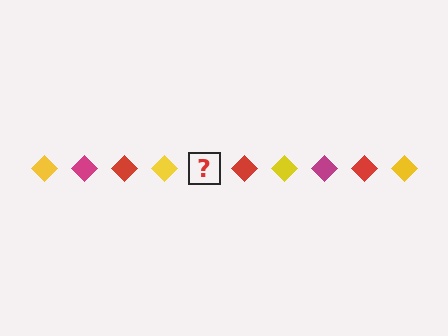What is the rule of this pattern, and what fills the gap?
The rule is that the pattern cycles through yellow, magenta, red diamonds. The gap should be filled with a magenta diamond.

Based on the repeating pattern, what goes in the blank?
The blank should be a magenta diamond.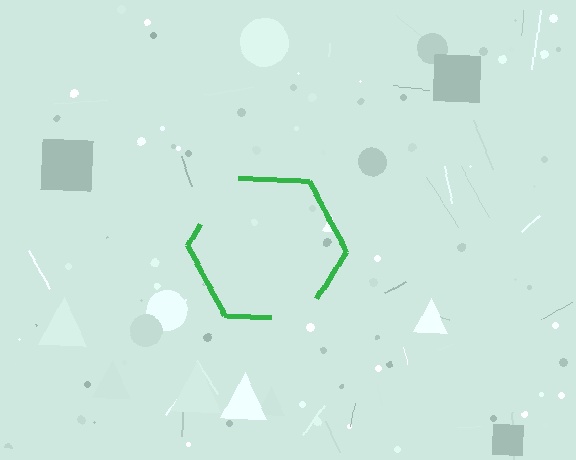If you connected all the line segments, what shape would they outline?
They would outline a hexagon.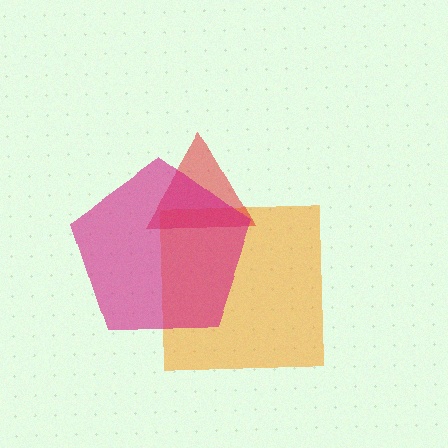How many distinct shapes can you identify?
There are 3 distinct shapes: an orange square, a red triangle, a magenta pentagon.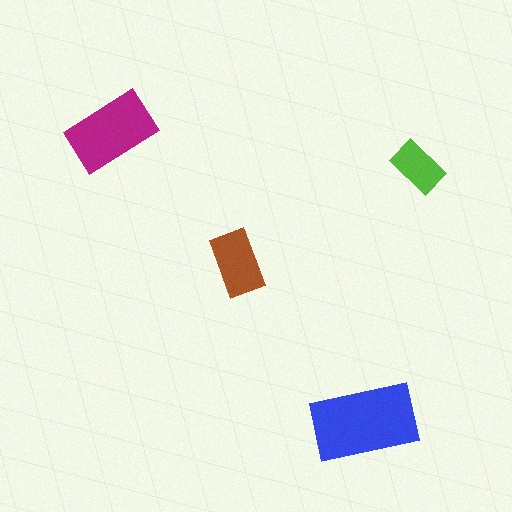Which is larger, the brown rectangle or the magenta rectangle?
The magenta one.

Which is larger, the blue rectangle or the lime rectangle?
The blue one.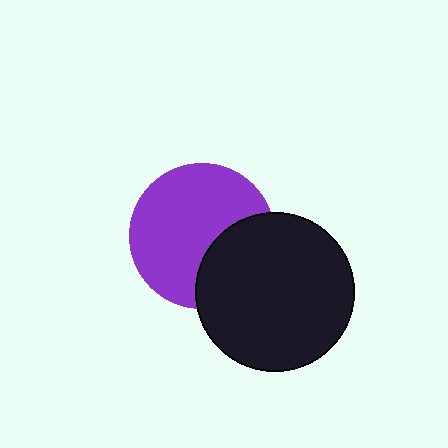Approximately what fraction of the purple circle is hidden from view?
Roughly 31% of the purple circle is hidden behind the black circle.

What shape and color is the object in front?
The object in front is a black circle.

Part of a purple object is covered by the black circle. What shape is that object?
It is a circle.